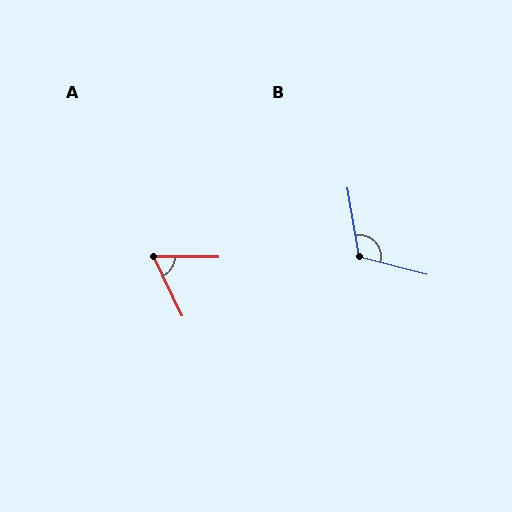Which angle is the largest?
B, at approximately 114 degrees.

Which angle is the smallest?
A, at approximately 64 degrees.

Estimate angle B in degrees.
Approximately 114 degrees.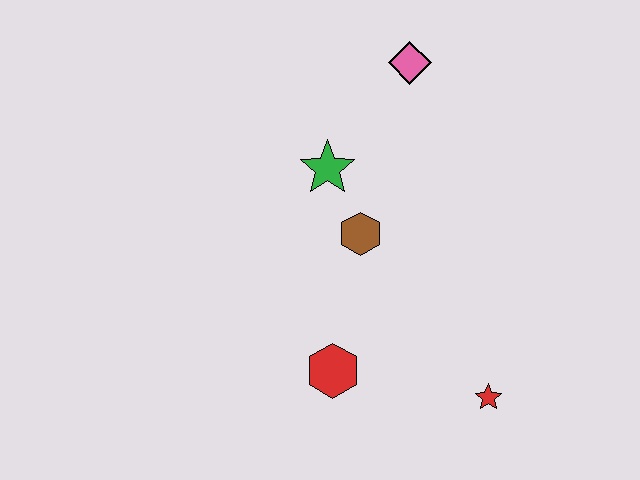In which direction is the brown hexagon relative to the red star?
The brown hexagon is above the red star.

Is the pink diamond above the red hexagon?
Yes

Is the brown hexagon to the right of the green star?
Yes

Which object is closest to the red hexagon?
The brown hexagon is closest to the red hexagon.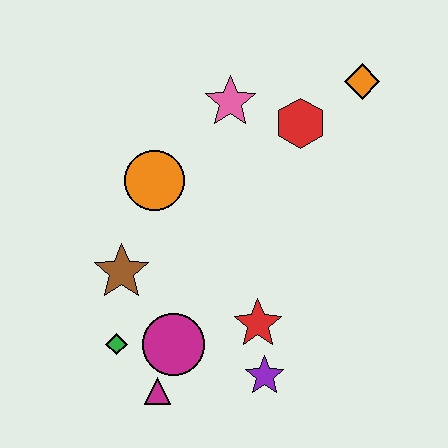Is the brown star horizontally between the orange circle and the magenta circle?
No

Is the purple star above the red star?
No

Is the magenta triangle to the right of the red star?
No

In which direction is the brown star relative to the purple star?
The brown star is to the left of the purple star.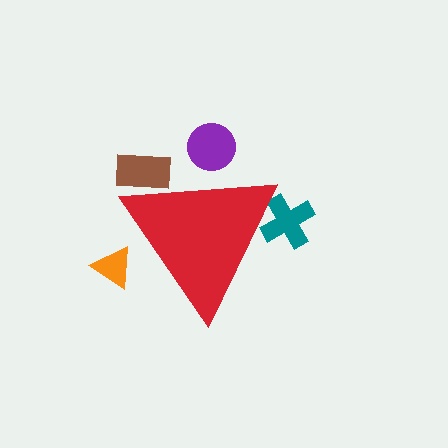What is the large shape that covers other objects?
A red triangle.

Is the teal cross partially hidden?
Yes, the teal cross is partially hidden behind the red triangle.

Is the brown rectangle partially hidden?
Yes, the brown rectangle is partially hidden behind the red triangle.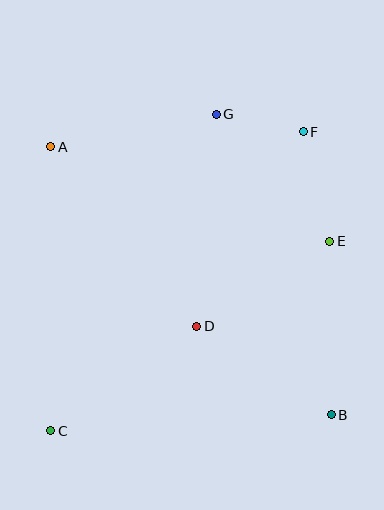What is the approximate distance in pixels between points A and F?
The distance between A and F is approximately 253 pixels.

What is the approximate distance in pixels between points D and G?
The distance between D and G is approximately 213 pixels.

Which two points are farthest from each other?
Points C and F are farthest from each other.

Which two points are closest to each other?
Points F and G are closest to each other.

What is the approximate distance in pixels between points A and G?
The distance between A and G is approximately 169 pixels.